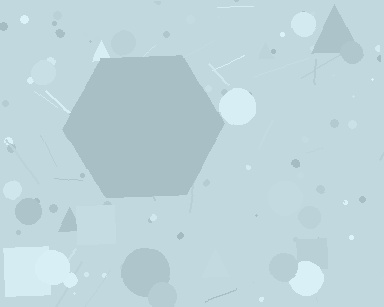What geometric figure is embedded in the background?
A hexagon is embedded in the background.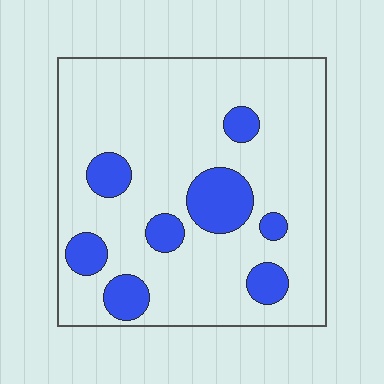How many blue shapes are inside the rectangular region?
8.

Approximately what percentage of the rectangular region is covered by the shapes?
Approximately 20%.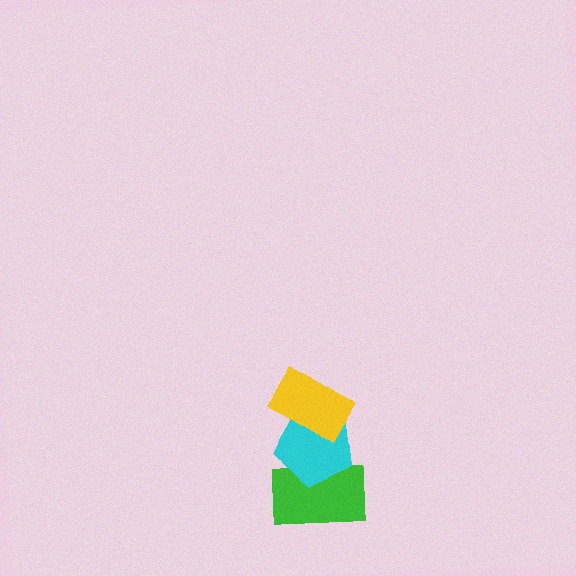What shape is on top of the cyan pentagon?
The yellow rectangle is on top of the cyan pentagon.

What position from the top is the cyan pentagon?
The cyan pentagon is 2nd from the top.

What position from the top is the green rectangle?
The green rectangle is 3rd from the top.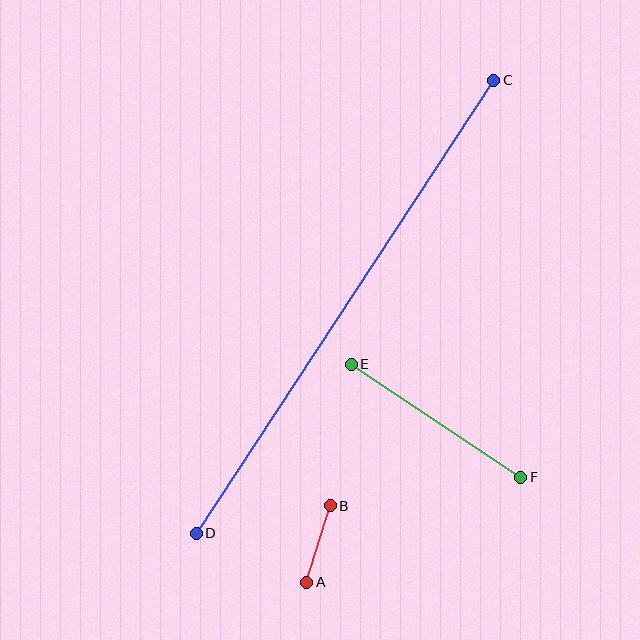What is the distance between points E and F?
The distance is approximately 203 pixels.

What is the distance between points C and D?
The distance is approximately 542 pixels.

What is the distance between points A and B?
The distance is approximately 80 pixels.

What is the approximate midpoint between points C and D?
The midpoint is at approximately (345, 307) pixels.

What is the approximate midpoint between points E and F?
The midpoint is at approximately (436, 421) pixels.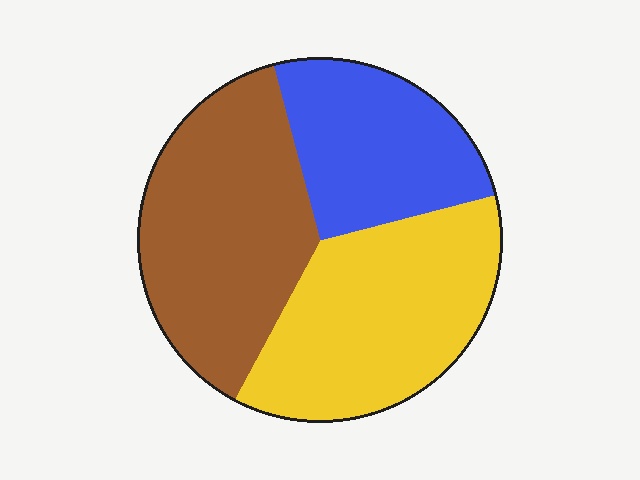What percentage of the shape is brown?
Brown covers roughly 40% of the shape.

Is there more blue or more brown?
Brown.